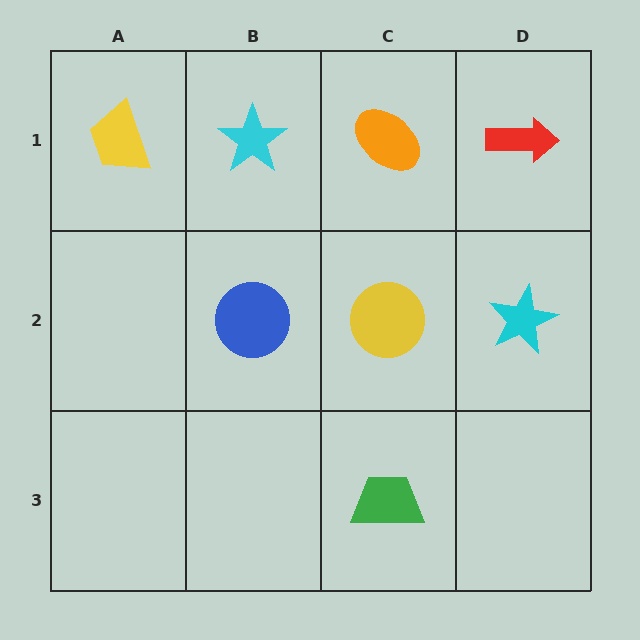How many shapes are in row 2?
3 shapes.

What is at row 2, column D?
A cyan star.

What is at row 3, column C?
A green trapezoid.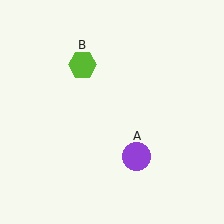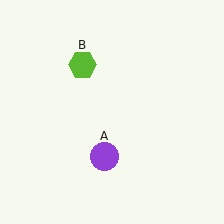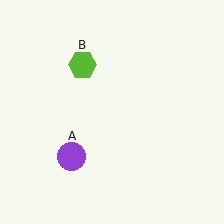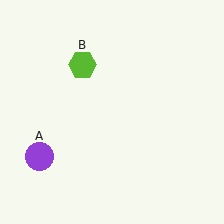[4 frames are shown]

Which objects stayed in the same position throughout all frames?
Lime hexagon (object B) remained stationary.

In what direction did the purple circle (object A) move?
The purple circle (object A) moved left.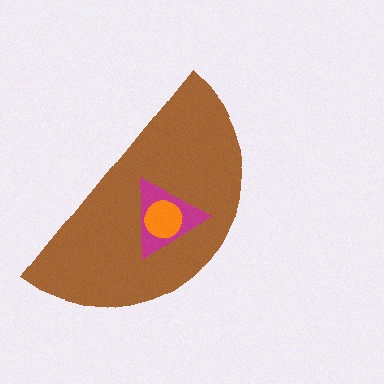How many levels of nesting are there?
3.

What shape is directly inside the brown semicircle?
The magenta triangle.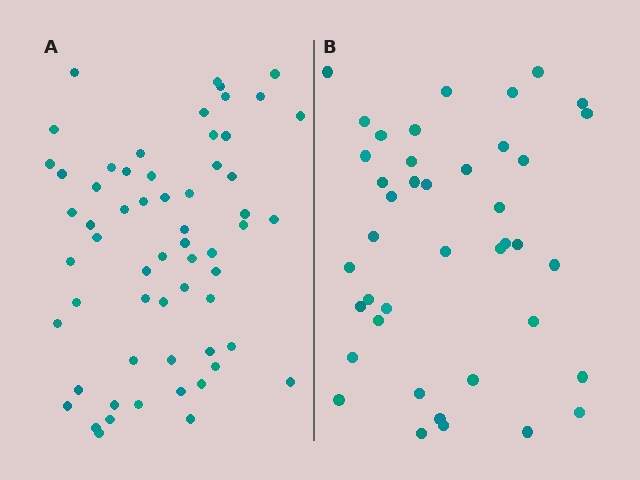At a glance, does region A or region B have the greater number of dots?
Region A (the left region) has more dots.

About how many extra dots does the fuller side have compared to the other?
Region A has approximately 20 more dots than region B.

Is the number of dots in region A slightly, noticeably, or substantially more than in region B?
Region A has substantially more. The ratio is roughly 1.5 to 1.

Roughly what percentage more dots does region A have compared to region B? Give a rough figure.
About 45% more.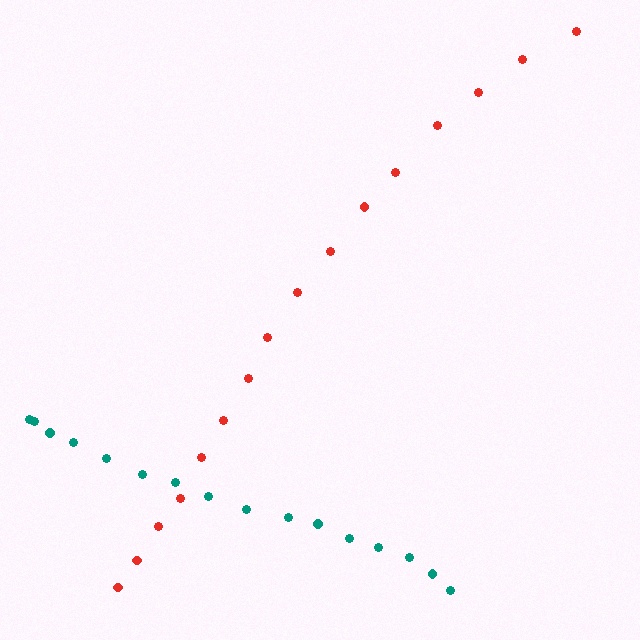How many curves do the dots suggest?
There are 2 distinct paths.